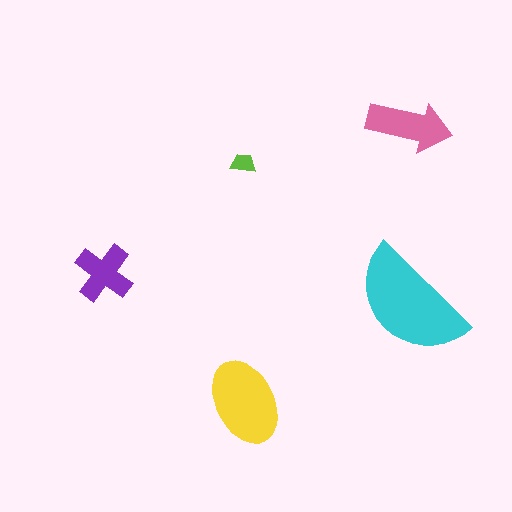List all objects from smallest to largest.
The lime trapezoid, the purple cross, the pink arrow, the yellow ellipse, the cyan semicircle.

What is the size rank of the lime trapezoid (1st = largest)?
5th.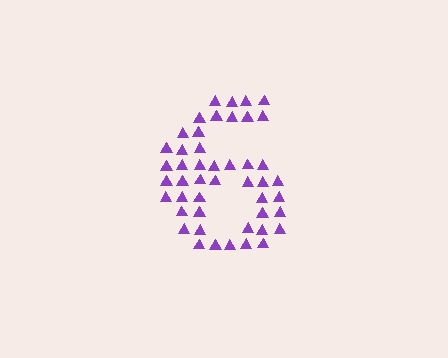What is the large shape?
The large shape is the digit 6.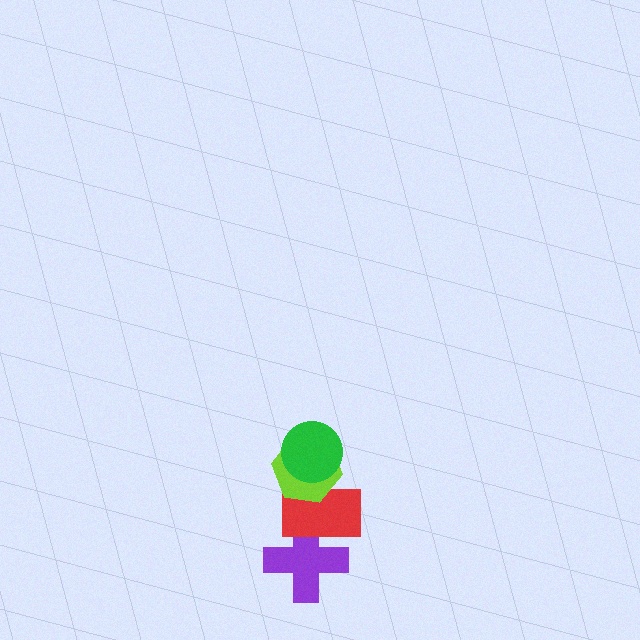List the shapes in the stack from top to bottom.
From top to bottom: the green circle, the lime hexagon, the red rectangle, the purple cross.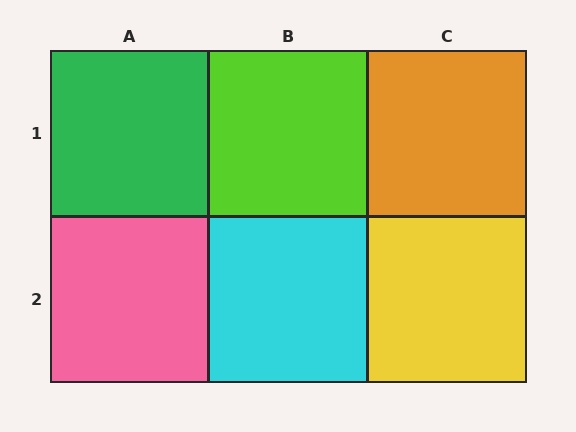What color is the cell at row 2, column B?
Cyan.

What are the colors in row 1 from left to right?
Green, lime, orange.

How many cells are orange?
1 cell is orange.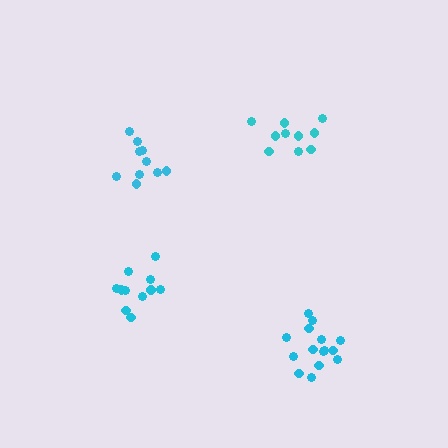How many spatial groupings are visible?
There are 4 spatial groupings.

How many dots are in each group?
Group 1: 10 dots, Group 2: 15 dots, Group 3: 11 dots, Group 4: 10 dots (46 total).